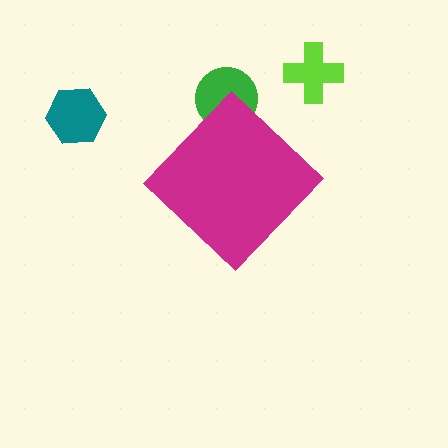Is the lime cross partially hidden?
No, the lime cross is fully visible.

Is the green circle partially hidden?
Yes, the green circle is partially hidden behind the magenta diamond.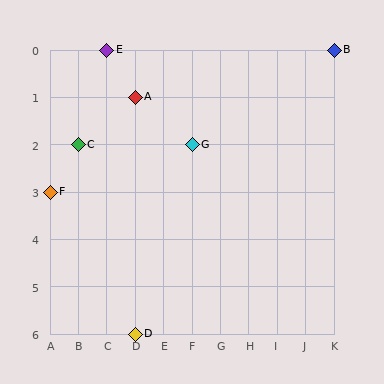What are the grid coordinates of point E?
Point E is at grid coordinates (C, 0).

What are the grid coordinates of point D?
Point D is at grid coordinates (D, 6).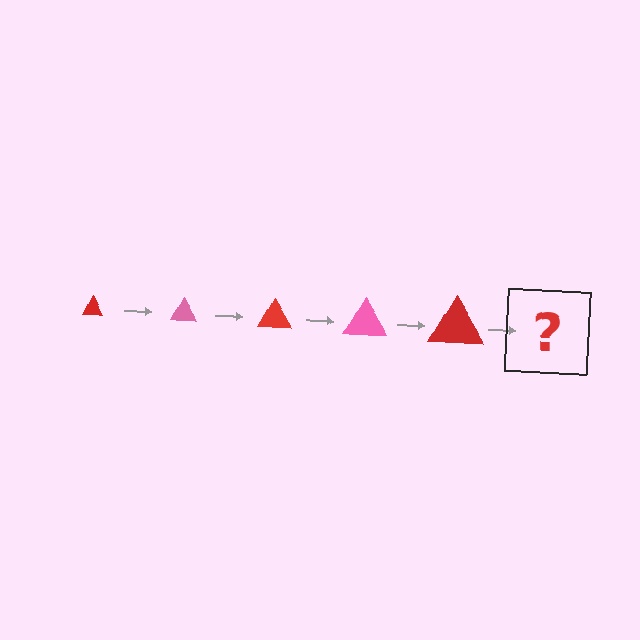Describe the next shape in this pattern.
It should be a pink triangle, larger than the previous one.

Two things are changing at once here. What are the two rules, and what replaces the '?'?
The two rules are that the triangle grows larger each step and the color cycles through red and pink. The '?' should be a pink triangle, larger than the previous one.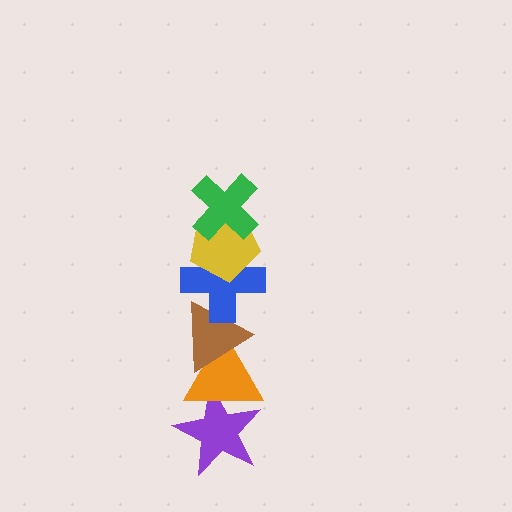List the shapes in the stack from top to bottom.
From top to bottom: the green cross, the yellow pentagon, the blue cross, the brown triangle, the orange triangle, the purple star.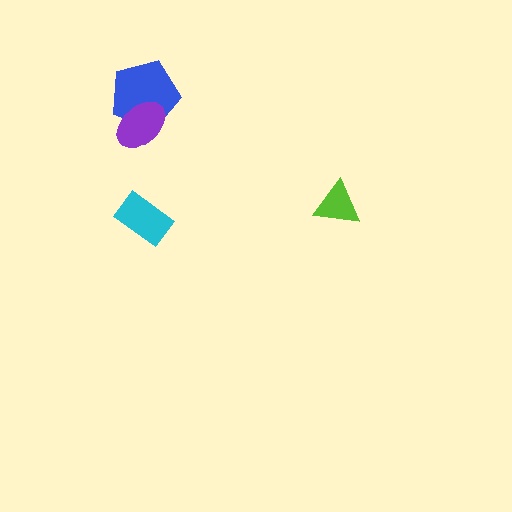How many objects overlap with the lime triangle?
0 objects overlap with the lime triangle.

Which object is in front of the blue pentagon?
The purple ellipse is in front of the blue pentagon.